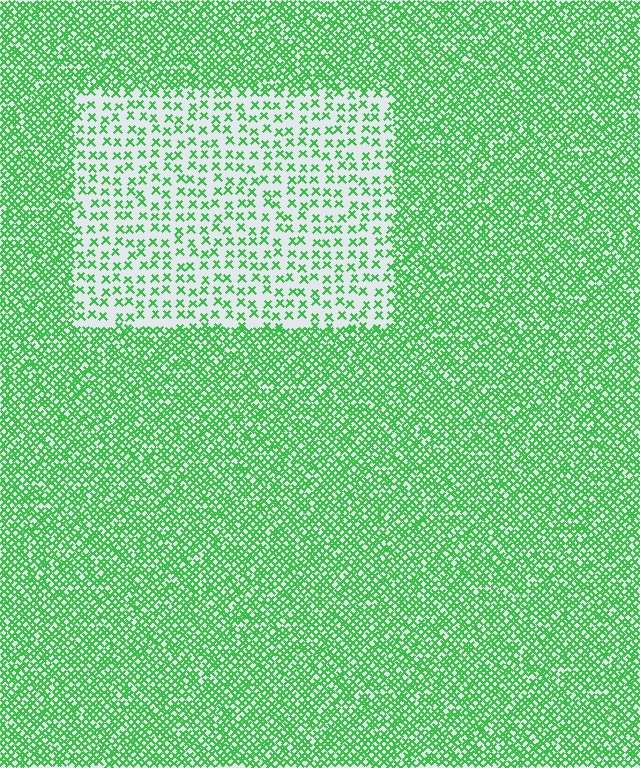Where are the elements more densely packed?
The elements are more densely packed outside the rectangle boundary.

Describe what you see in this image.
The image contains small green elements arranged at two different densities. A rectangle-shaped region is visible where the elements are less densely packed than the surrounding area.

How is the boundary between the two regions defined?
The boundary is defined by a change in element density (approximately 2.8x ratio). All elements are the same color, size, and shape.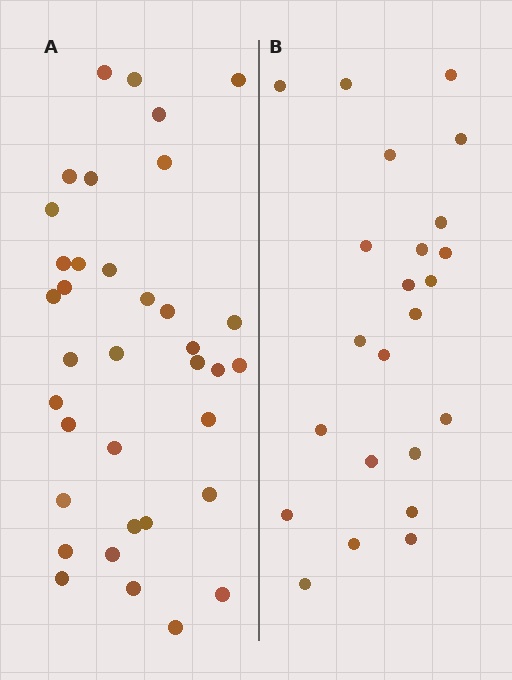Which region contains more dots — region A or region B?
Region A (the left region) has more dots.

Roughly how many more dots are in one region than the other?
Region A has approximately 15 more dots than region B.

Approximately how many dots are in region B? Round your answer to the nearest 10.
About 20 dots. (The exact count is 23, which rounds to 20.)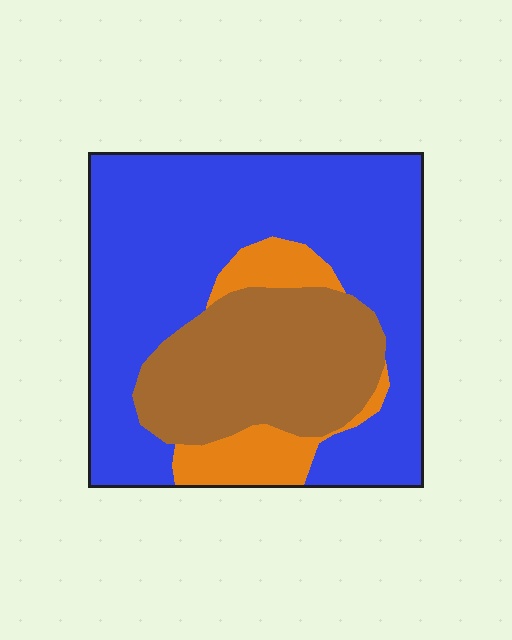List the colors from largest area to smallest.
From largest to smallest: blue, brown, orange.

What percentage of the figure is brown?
Brown takes up about one quarter (1/4) of the figure.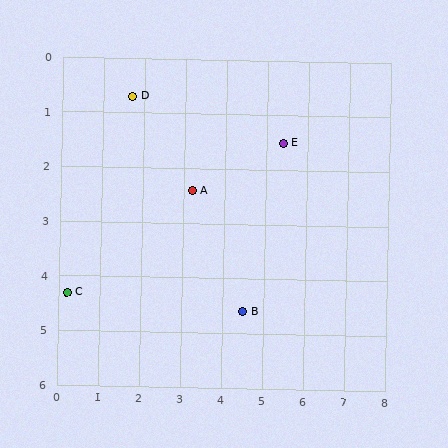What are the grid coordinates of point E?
Point E is at approximately (5.4, 1.5).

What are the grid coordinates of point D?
Point D is at approximately (1.7, 0.7).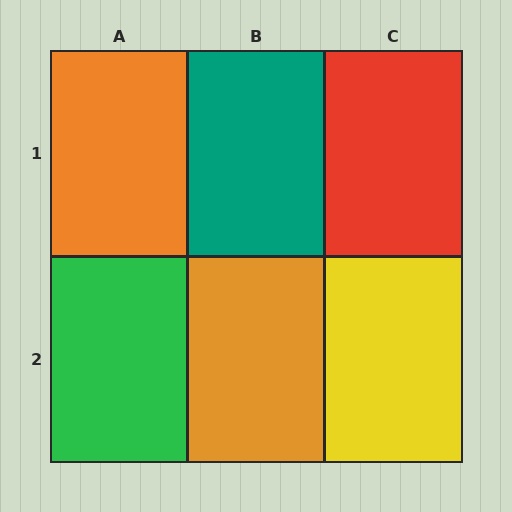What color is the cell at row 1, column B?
Teal.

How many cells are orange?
2 cells are orange.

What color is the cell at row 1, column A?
Orange.